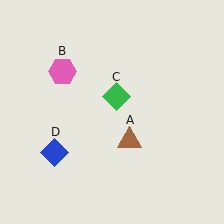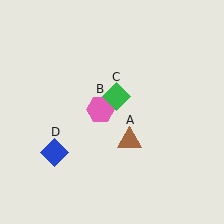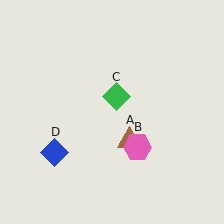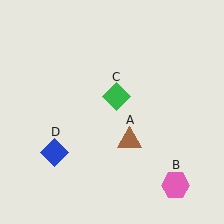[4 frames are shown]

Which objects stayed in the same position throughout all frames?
Brown triangle (object A) and green diamond (object C) and blue diamond (object D) remained stationary.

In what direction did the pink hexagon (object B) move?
The pink hexagon (object B) moved down and to the right.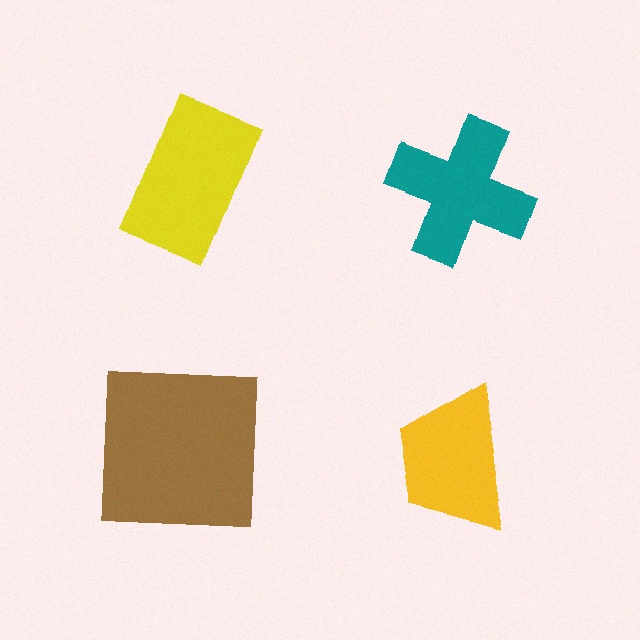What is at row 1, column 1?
A yellow rectangle.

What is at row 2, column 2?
A yellow trapezoid.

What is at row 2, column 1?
A brown square.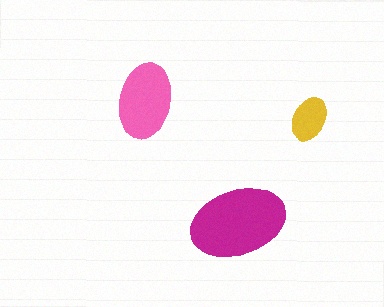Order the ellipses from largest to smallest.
the magenta one, the pink one, the yellow one.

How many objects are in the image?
There are 3 objects in the image.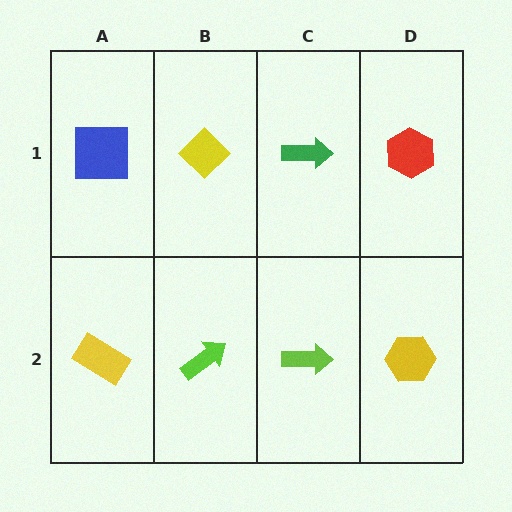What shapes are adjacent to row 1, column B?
A lime arrow (row 2, column B), a blue square (row 1, column A), a green arrow (row 1, column C).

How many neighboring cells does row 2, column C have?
3.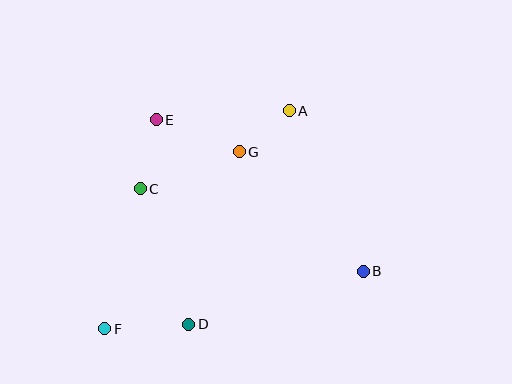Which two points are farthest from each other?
Points A and F are farthest from each other.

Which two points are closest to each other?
Points A and G are closest to each other.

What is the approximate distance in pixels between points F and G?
The distance between F and G is approximately 222 pixels.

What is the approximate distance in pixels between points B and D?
The distance between B and D is approximately 183 pixels.